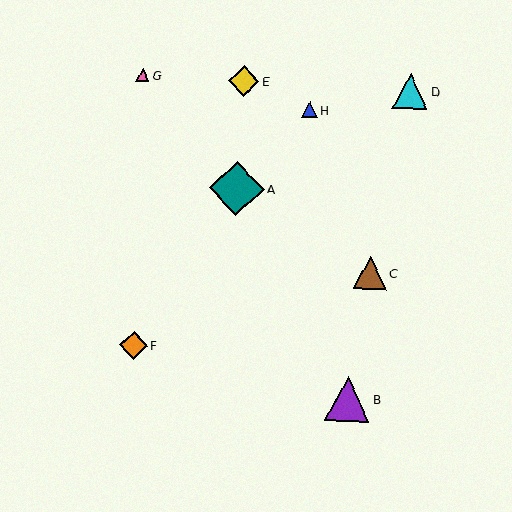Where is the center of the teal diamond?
The center of the teal diamond is at (237, 189).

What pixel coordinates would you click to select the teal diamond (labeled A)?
Click at (237, 189) to select the teal diamond A.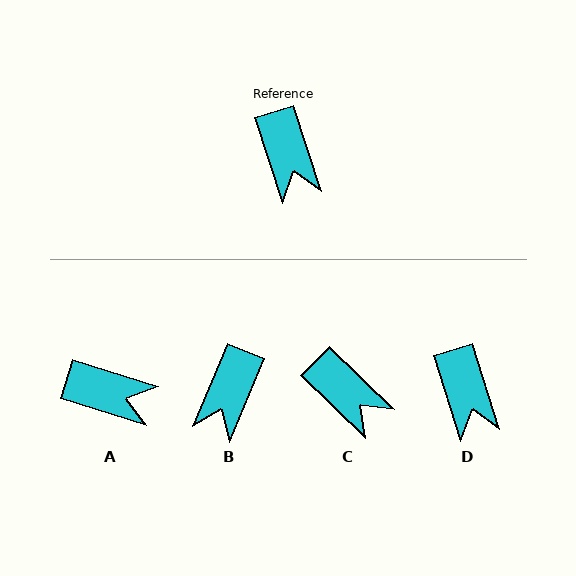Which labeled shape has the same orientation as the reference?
D.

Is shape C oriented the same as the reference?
No, it is off by about 28 degrees.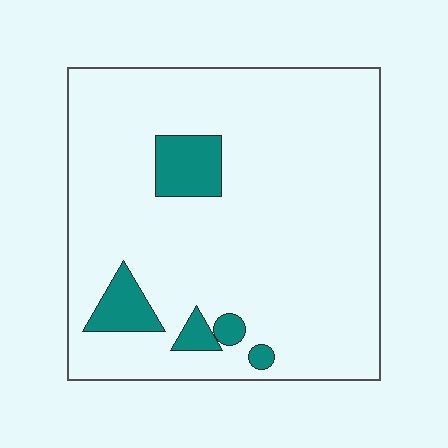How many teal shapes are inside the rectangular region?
5.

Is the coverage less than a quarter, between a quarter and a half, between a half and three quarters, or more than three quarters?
Less than a quarter.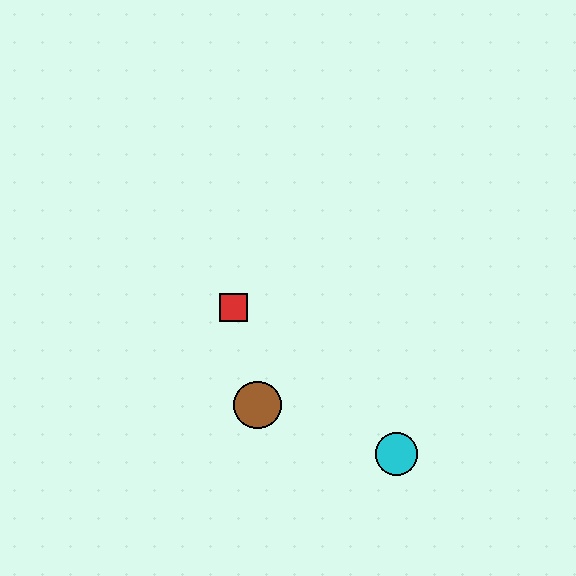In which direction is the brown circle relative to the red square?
The brown circle is below the red square.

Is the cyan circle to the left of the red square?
No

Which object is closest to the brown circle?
The red square is closest to the brown circle.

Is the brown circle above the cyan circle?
Yes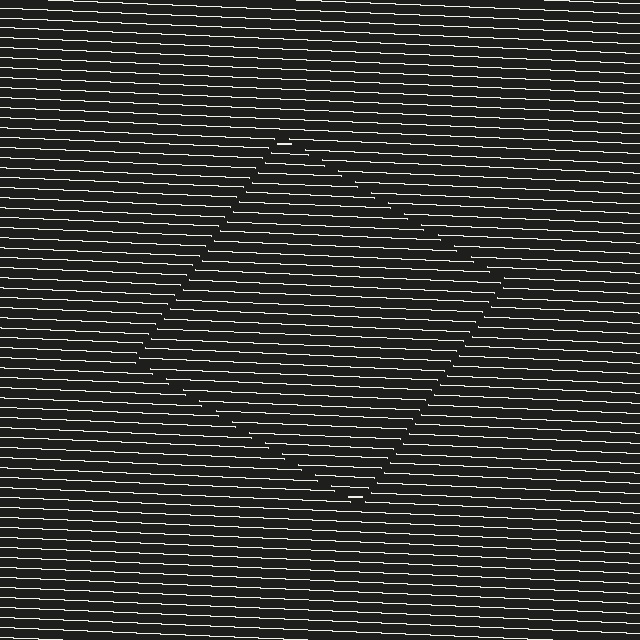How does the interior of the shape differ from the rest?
The interior of the shape contains the same grating, shifted by half a period — the contour is defined by the phase discontinuity where line-ends from the inner and outer gratings abut.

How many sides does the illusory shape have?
4 sides — the line-ends trace a square.